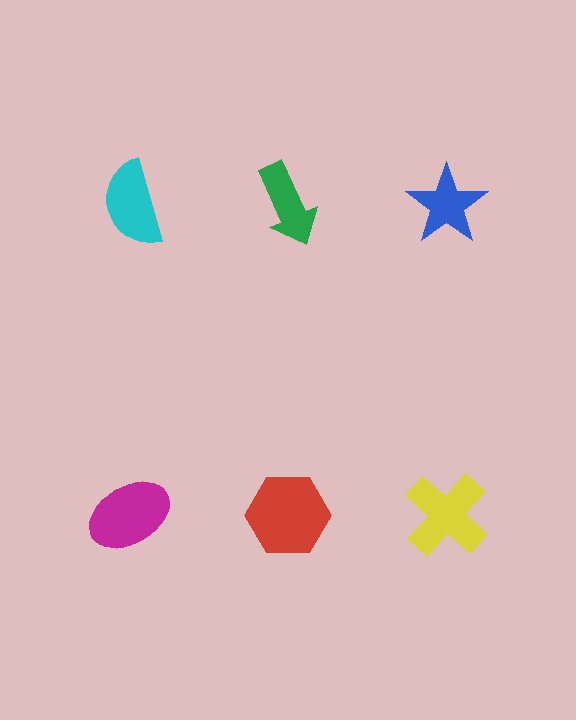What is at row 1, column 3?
A blue star.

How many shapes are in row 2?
3 shapes.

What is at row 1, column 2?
A green arrow.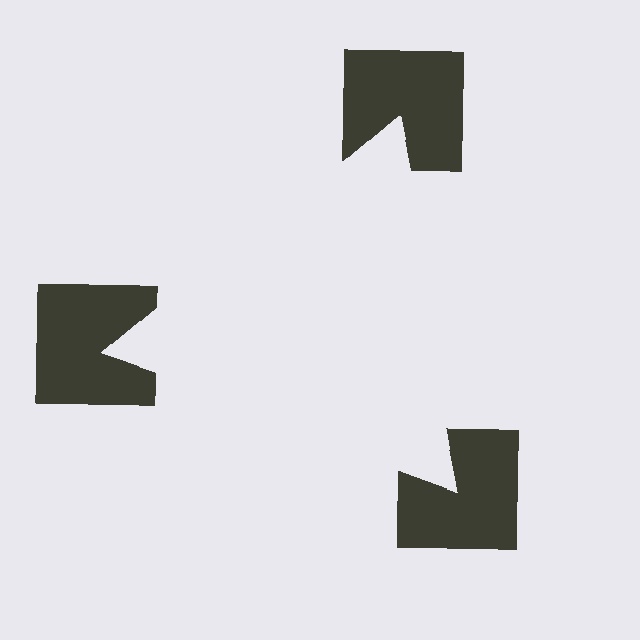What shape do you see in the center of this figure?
An illusory triangle — its edges are inferred from the aligned wedge cuts in the notched squares, not physically drawn.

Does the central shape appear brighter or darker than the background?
It typically appears slightly brighter than the background, even though no actual brightness change is drawn.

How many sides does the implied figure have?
3 sides.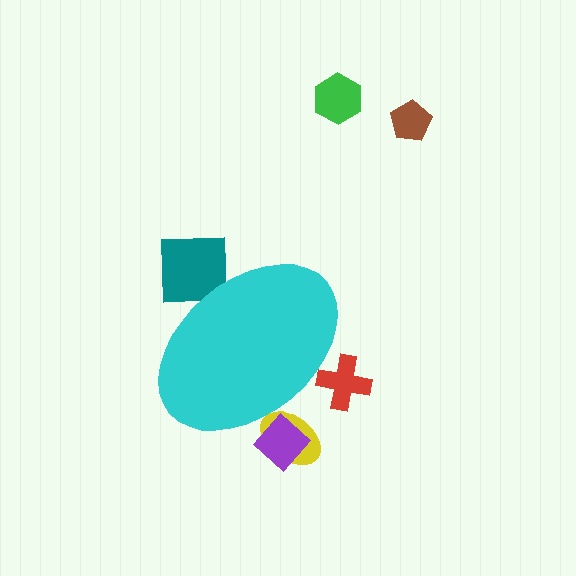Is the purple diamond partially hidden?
Yes, the purple diamond is partially hidden behind the cyan ellipse.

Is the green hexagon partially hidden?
No, the green hexagon is fully visible.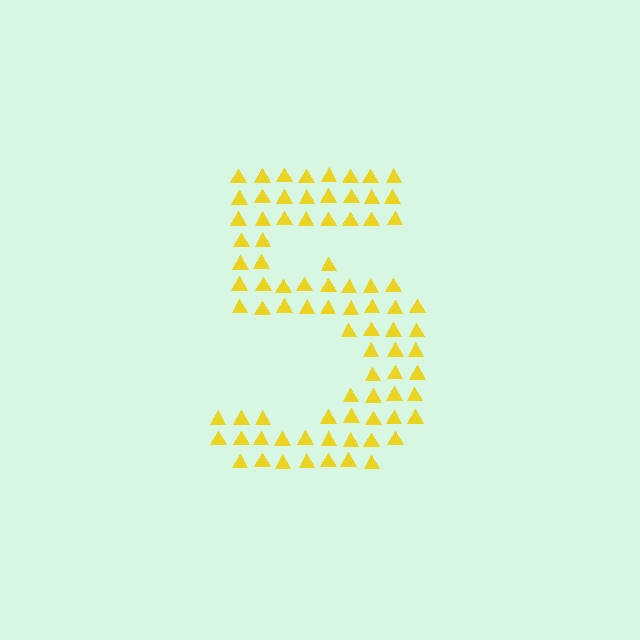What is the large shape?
The large shape is the digit 5.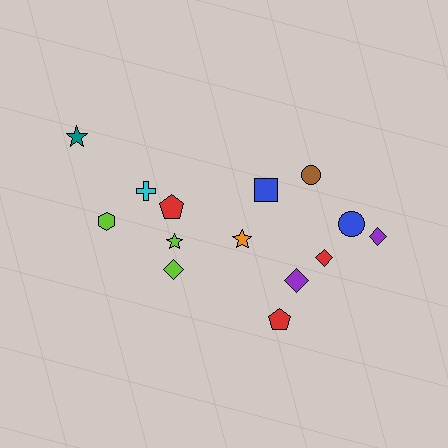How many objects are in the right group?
There are 8 objects.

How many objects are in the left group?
There are 6 objects.